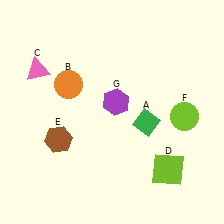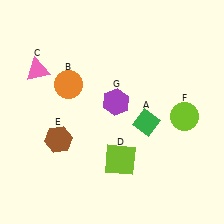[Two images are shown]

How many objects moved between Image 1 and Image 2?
1 object moved between the two images.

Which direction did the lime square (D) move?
The lime square (D) moved left.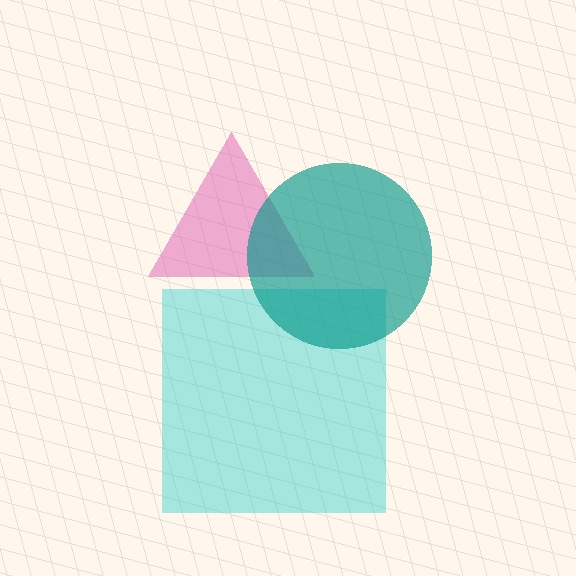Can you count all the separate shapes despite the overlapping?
Yes, there are 3 separate shapes.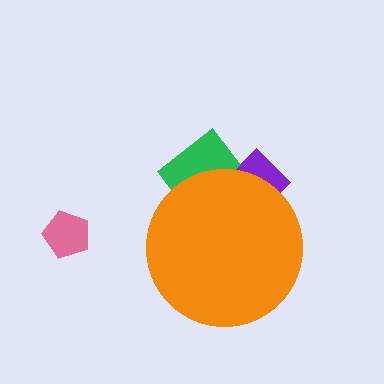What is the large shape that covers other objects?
An orange circle.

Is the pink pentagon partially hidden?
No, the pink pentagon is fully visible.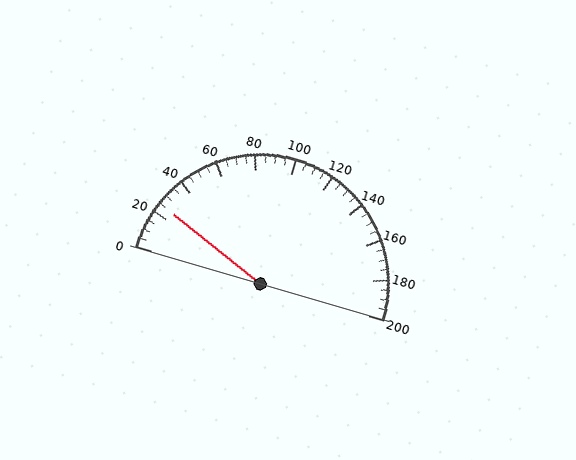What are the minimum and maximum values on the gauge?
The gauge ranges from 0 to 200.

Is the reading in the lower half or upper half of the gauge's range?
The reading is in the lower half of the range (0 to 200).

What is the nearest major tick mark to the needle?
The nearest major tick mark is 20.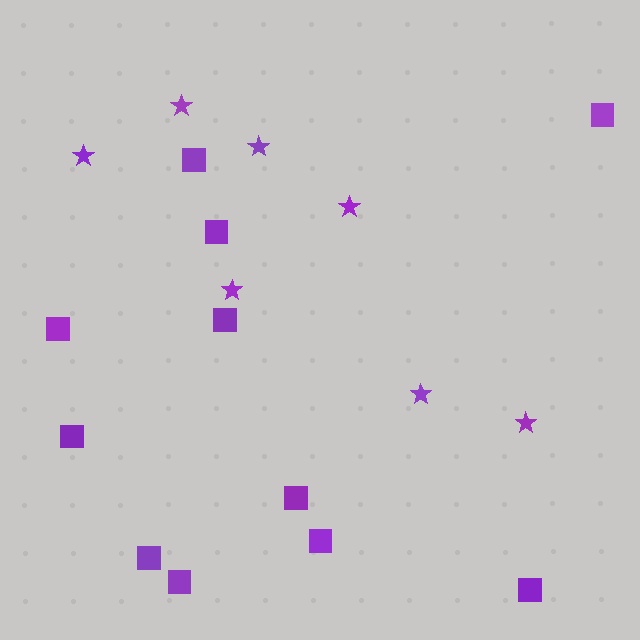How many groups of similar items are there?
There are 2 groups: one group of stars (7) and one group of squares (11).